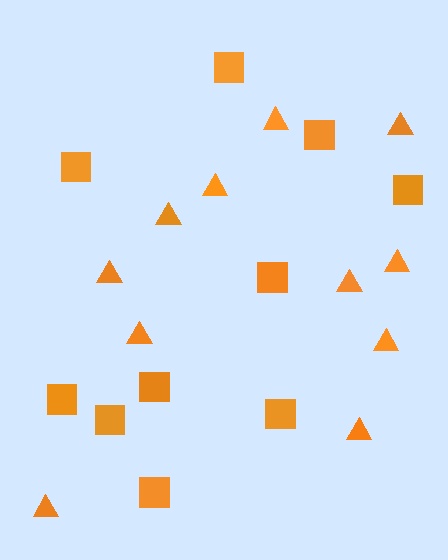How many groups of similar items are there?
There are 2 groups: one group of squares (10) and one group of triangles (11).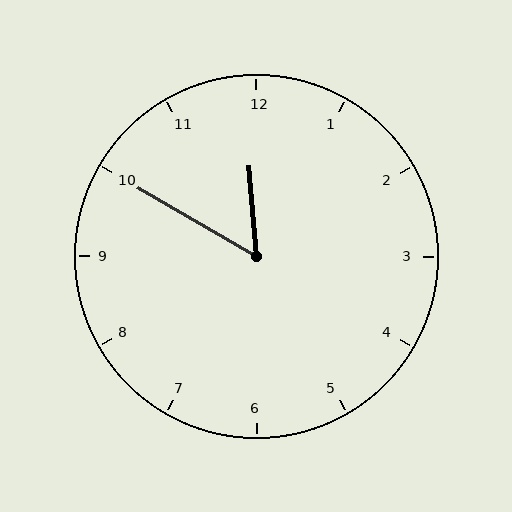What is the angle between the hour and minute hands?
Approximately 55 degrees.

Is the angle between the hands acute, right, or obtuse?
It is acute.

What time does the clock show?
11:50.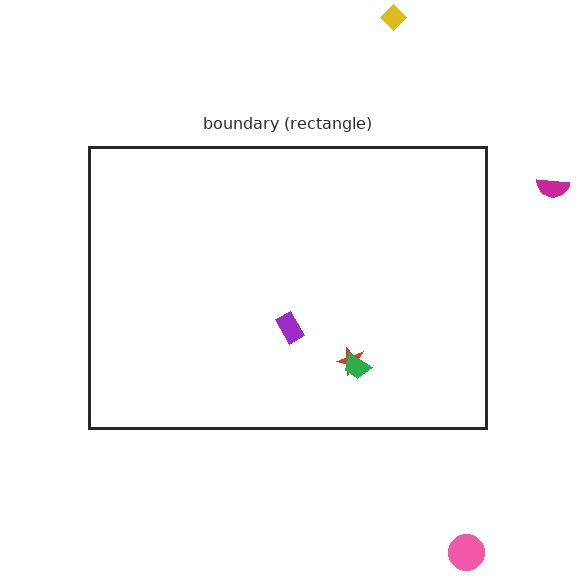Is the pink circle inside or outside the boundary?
Outside.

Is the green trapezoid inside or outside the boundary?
Inside.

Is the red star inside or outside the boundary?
Inside.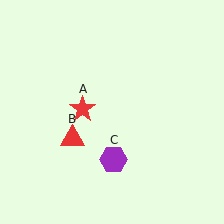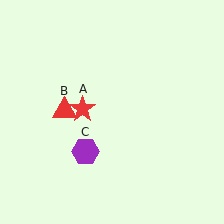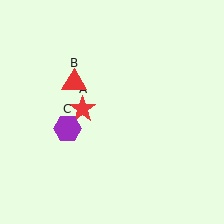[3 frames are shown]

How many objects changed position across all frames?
2 objects changed position: red triangle (object B), purple hexagon (object C).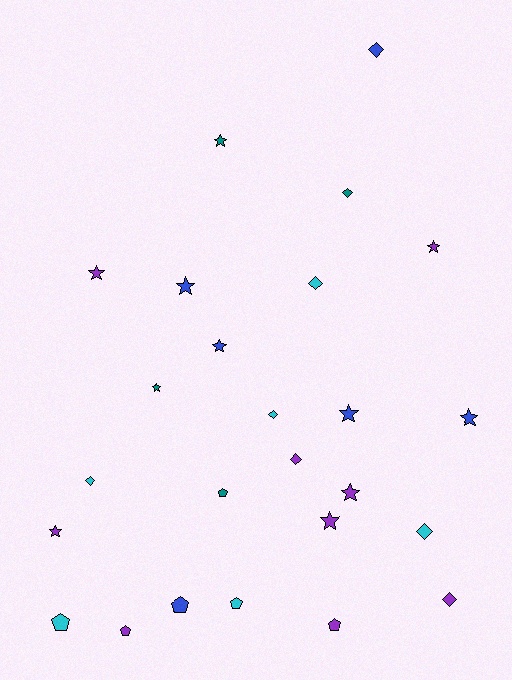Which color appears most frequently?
Purple, with 9 objects.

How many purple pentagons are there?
There are 2 purple pentagons.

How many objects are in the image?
There are 25 objects.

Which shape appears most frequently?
Star, with 11 objects.